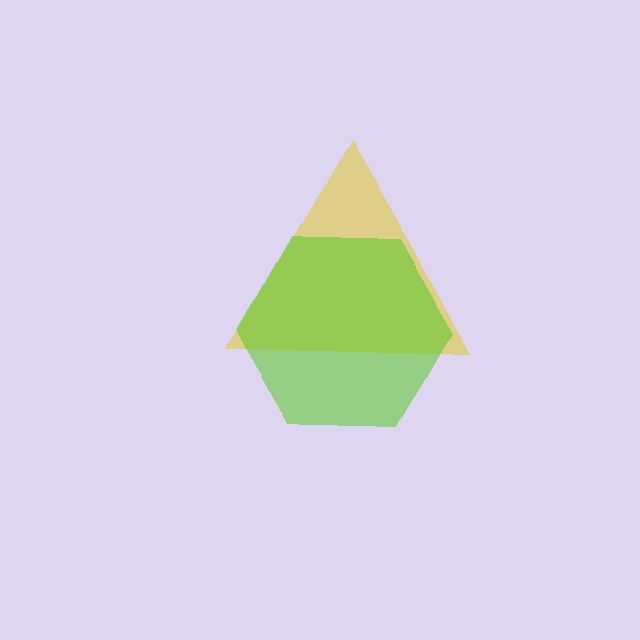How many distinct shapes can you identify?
There are 2 distinct shapes: a yellow triangle, a lime hexagon.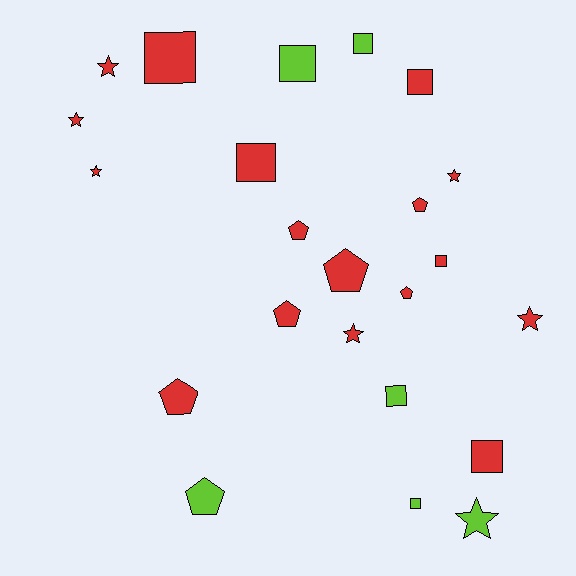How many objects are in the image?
There are 23 objects.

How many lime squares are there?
There are 4 lime squares.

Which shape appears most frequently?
Square, with 9 objects.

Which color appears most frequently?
Red, with 17 objects.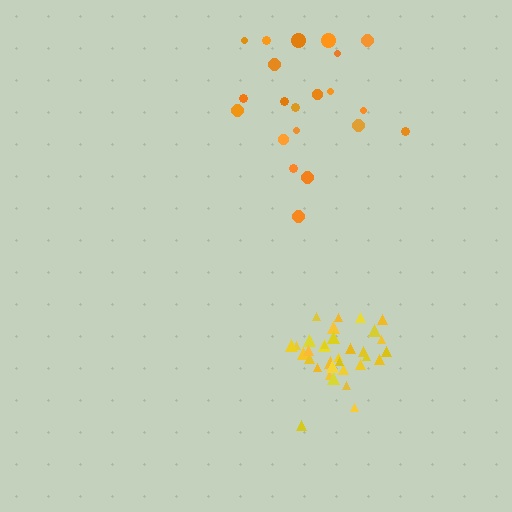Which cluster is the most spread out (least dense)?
Orange.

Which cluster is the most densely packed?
Yellow.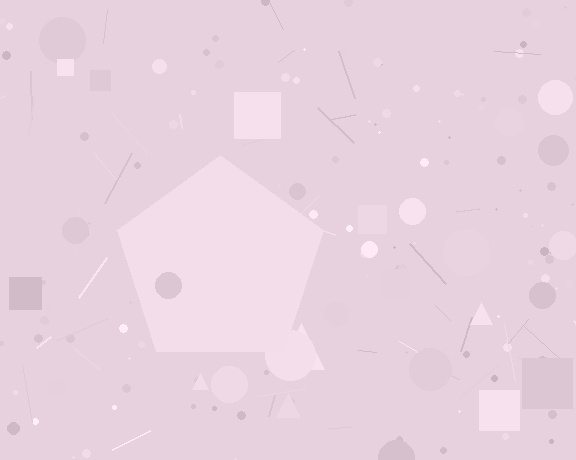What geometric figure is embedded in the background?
A pentagon is embedded in the background.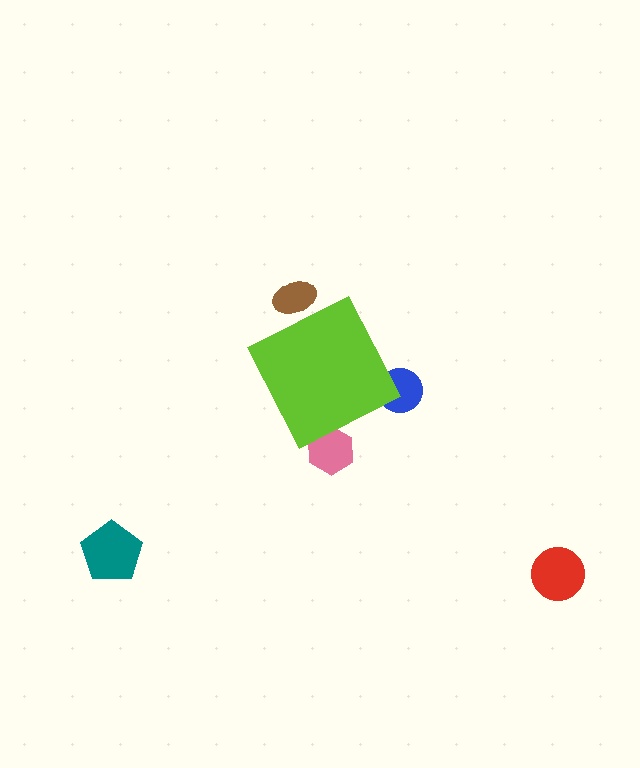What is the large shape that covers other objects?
A lime diamond.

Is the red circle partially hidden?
No, the red circle is fully visible.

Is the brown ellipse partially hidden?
Yes, the brown ellipse is partially hidden behind the lime diamond.